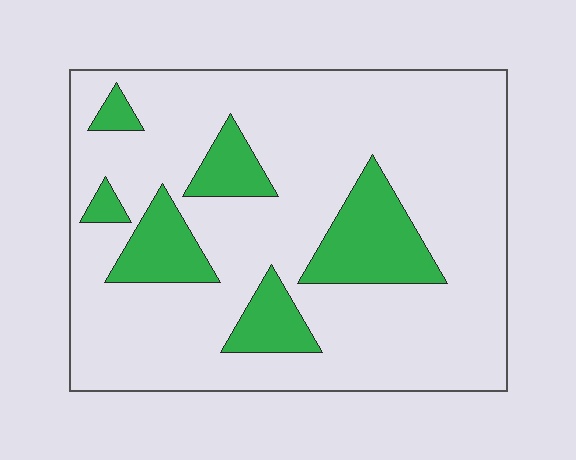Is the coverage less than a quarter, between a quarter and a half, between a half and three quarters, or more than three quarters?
Less than a quarter.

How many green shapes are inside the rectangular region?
6.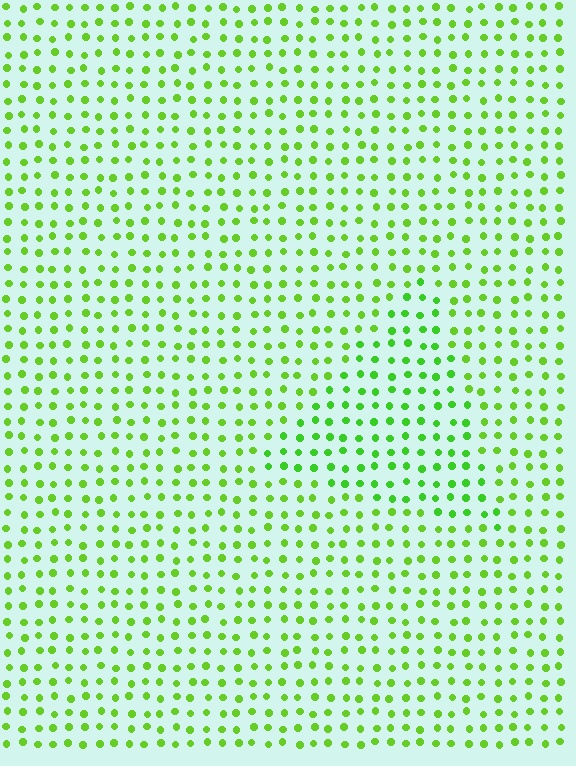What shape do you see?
I see a triangle.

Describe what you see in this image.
The image is filled with small lime elements in a uniform arrangement. A triangle-shaped region is visible where the elements are tinted to a slightly different hue, forming a subtle color boundary.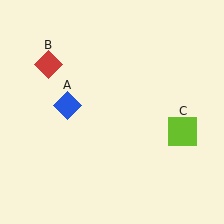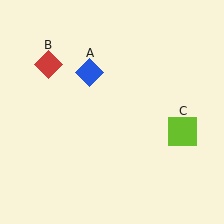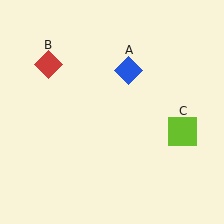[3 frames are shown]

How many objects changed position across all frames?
1 object changed position: blue diamond (object A).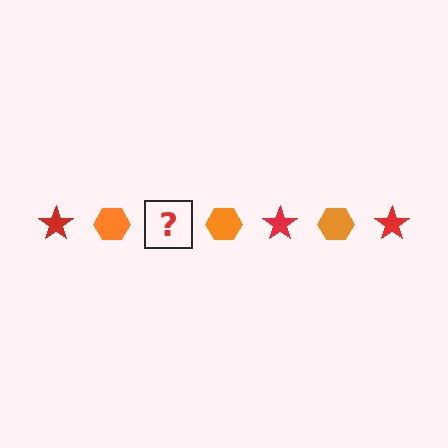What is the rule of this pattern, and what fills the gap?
The rule is that the pattern alternates between red star and orange hexagon. The gap should be filled with a red star.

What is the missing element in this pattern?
The missing element is a red star.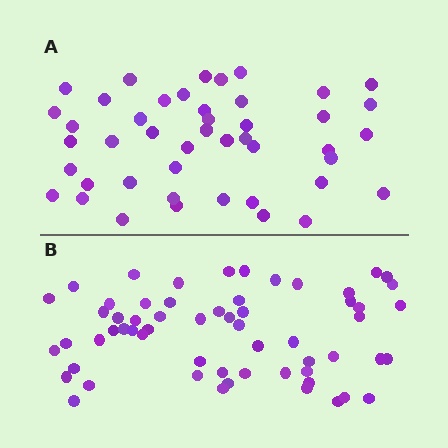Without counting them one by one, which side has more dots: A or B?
Region B (the bottom region) has more dots.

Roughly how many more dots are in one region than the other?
Region B has approximately 15 more dots than region A.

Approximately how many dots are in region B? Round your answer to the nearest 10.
About 60 dots.